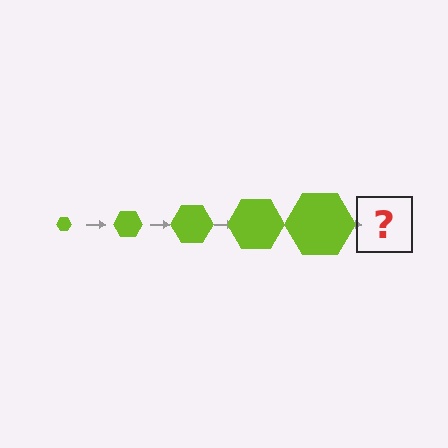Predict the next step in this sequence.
The next step is a lime hexagon, larger than the previous one.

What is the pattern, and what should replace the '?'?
The pattern is that the hexagon gets progressively larger each step. The '?' should be a lime hexagon, larger than the previous one.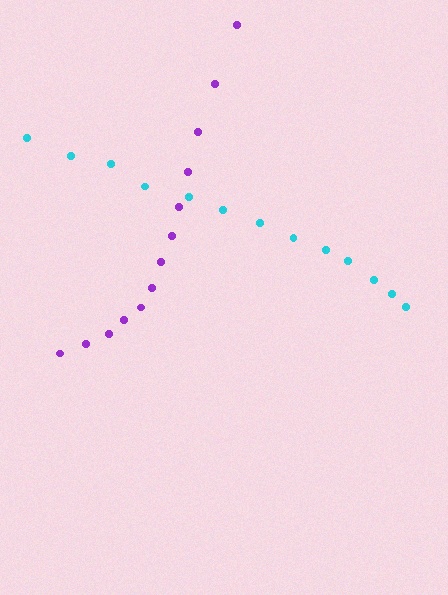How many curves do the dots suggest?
There are 2 distinct paths.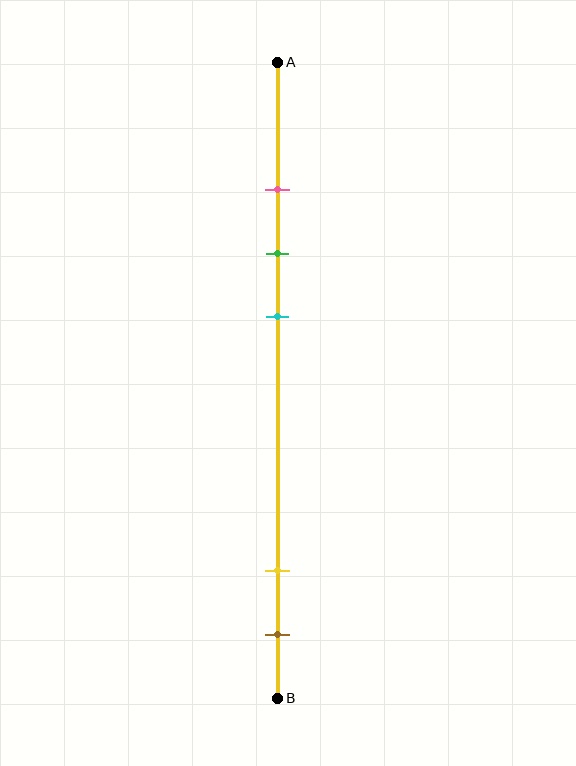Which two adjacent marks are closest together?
The pink and green marks are the closest adjacent pair.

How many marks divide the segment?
There are 5 marks dividing the segment.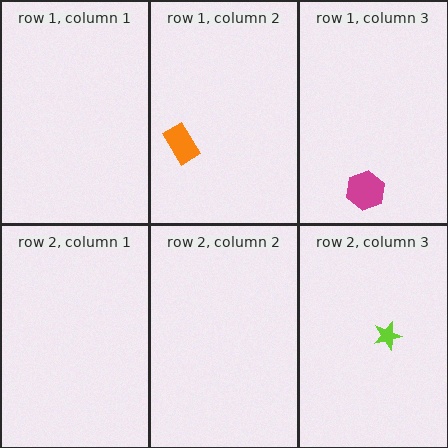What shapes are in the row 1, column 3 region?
The magenta hexagon.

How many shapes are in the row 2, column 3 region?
1.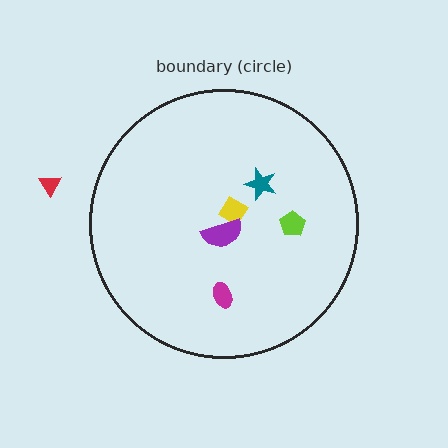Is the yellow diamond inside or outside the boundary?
Inside.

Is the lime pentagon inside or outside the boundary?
Inside.